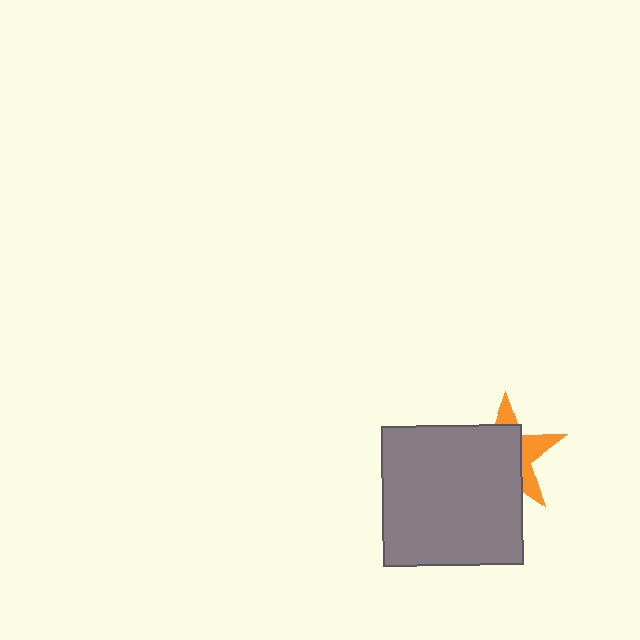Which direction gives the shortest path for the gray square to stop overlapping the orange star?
Moving toward the lower-left gives the shortest separation.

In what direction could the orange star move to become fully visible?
The orange star could move toward the upper-right. That would shift it out from behind the gray square entirely.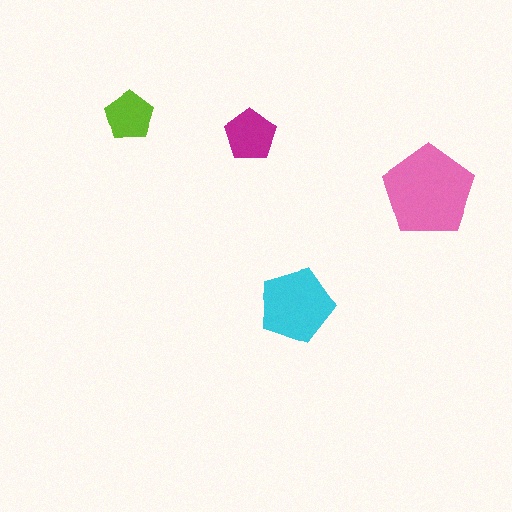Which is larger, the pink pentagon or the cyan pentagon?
The pink one.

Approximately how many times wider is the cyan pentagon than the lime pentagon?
About 1.5 times wider.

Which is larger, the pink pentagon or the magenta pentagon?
The pink one.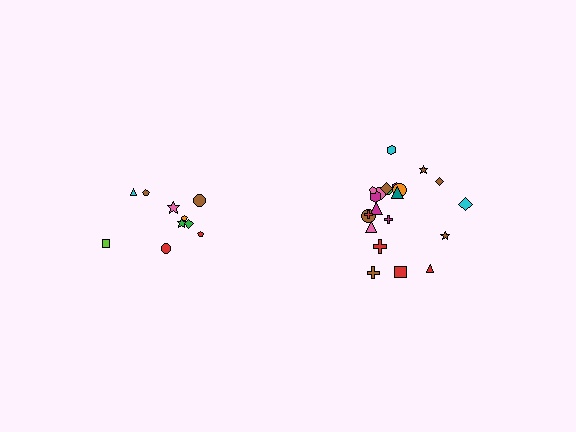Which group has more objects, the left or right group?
The right group.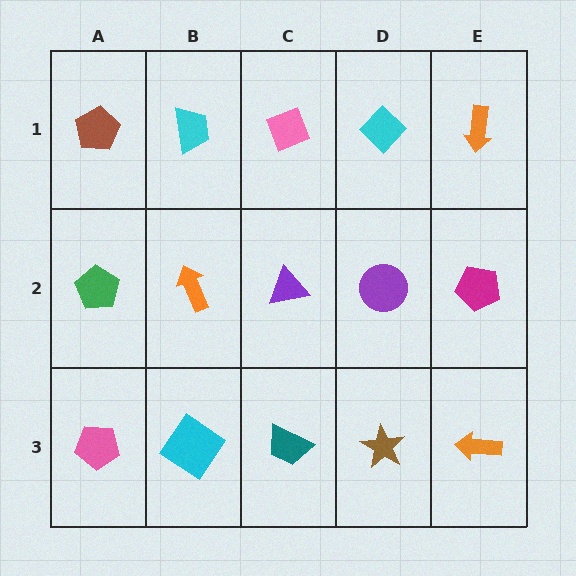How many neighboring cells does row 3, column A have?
2.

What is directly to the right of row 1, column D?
An orange arrow.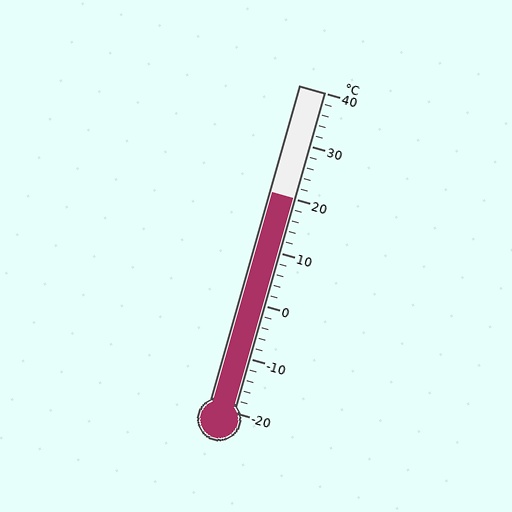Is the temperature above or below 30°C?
The temperature is below 30°C.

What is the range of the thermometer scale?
The thermometer scale ranges from -20°C to 40°C.